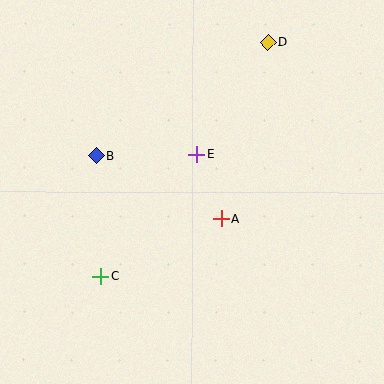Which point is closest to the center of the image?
Point E at (197, 154) is closest to the center.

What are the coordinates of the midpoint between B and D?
The midpoint between B and D is at (182, 99).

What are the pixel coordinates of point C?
Point C is at (100, 276).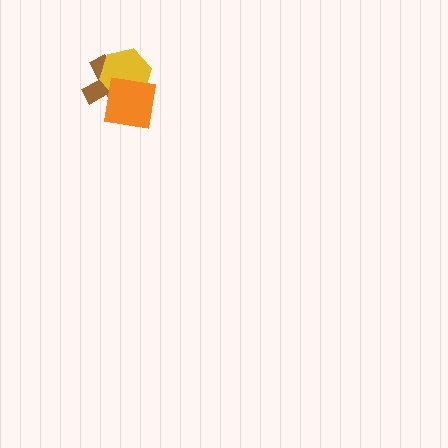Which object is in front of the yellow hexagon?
The orange square is in front of the yellow hexagon.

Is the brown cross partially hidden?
Yes, it is partially covered by another shape.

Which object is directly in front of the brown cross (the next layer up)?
The yellow hexagon is directly in front of the brown cross.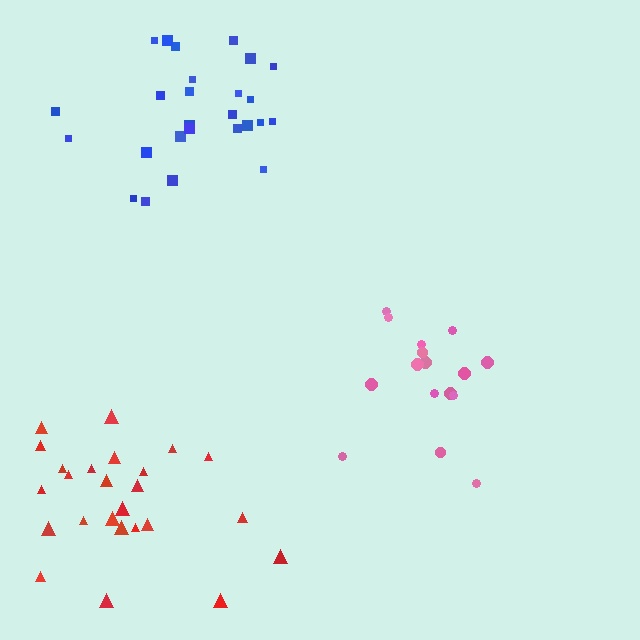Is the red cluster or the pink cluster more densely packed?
Red.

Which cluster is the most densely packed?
Blue.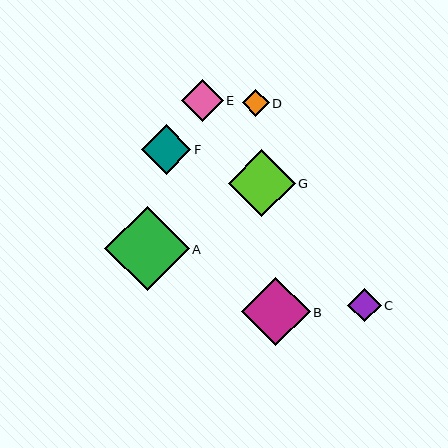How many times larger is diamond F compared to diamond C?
Diamond F is approximately 1.5 times the size of diamond C.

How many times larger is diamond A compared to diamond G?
Diamond A is approximately 1.3 times the size of diamond G.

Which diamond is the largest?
Diamond A is the largest with a size of approximately 84 pixels.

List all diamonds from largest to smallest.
From largest to smallest: A, B, G, F, E, C, D.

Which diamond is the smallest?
Diamond D is the smallest with a size of approximately 27 pixels.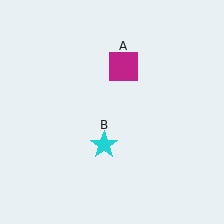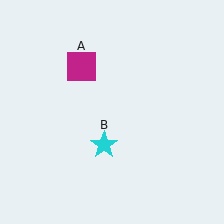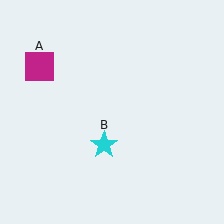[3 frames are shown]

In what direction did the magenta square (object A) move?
The magenta square (object A) moved left.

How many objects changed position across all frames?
1 object changed position: magenta square (object A).